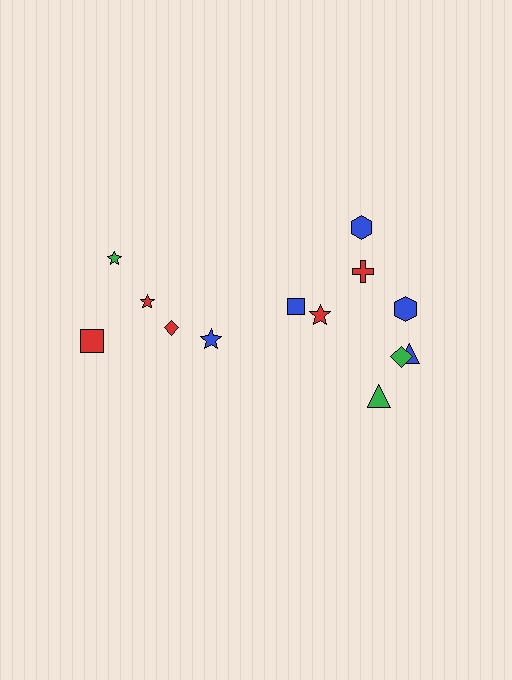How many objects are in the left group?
There are 5 objects.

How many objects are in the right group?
There are 8 objects.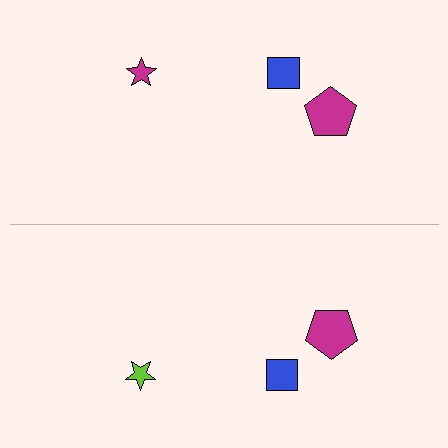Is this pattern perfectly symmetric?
No, the pattern is not perfectly symmetric. The lime star on the bottom side breaks the symmetry — its mirror counterpart is magenta.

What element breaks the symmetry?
The lime star on the bottom side breaks the symmetry — its mirror counterpart is magenta.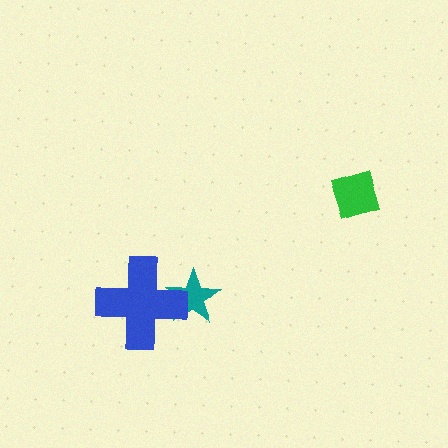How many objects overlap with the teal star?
1 object overlaps with the teal star.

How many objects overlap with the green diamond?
0 objects overlap with the green diamond.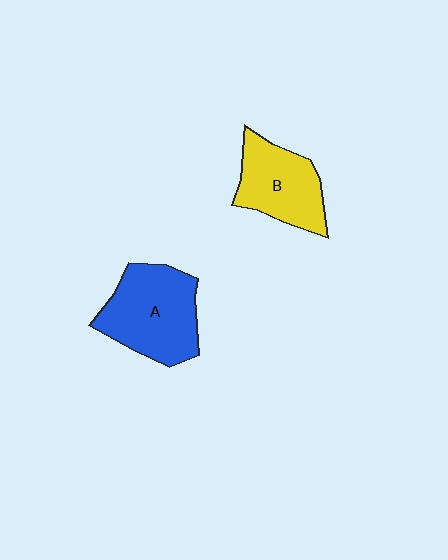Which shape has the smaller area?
Shape B (yellow).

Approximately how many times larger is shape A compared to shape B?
Approximately 1.3 times.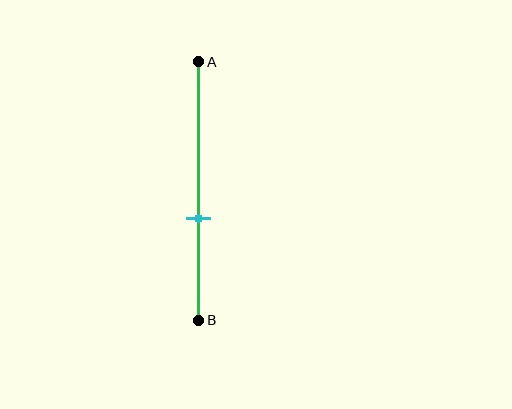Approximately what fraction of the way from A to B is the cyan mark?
The cyan mark is approximately 60% of the way from A to B.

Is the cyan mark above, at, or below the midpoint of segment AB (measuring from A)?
The cyan mark is below the midpoint of segment AB.